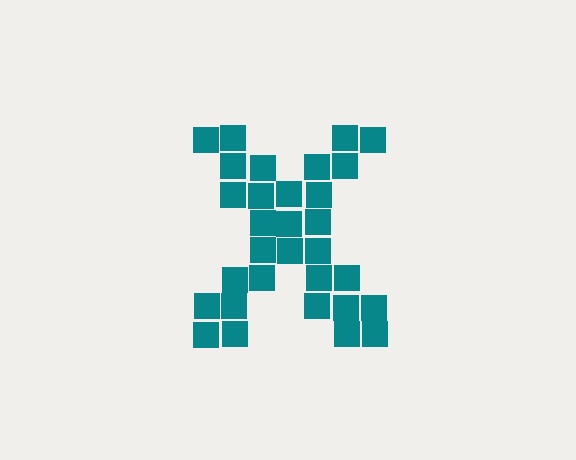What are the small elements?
The small elements are squares.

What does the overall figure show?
The overall figure shows the letter X.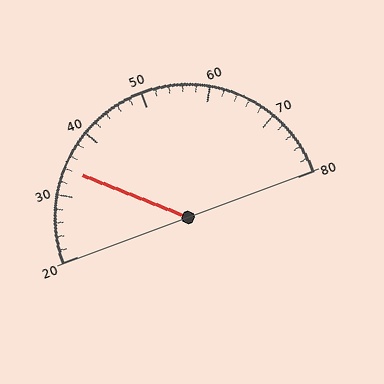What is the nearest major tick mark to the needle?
The nearest major tick mark is 30.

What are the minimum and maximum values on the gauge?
The gauge ranges from 20 to 80.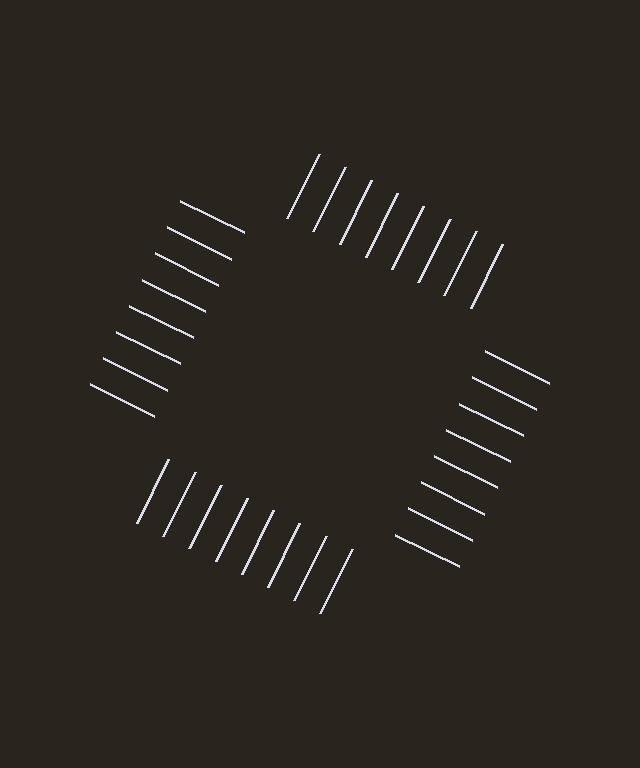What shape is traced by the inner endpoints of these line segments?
An illusory square — the line segments terminate on its edges but no continuous stroke is drawn.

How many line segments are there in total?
32 — 8 along each of the 4 edges.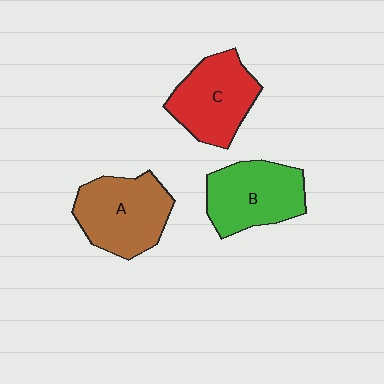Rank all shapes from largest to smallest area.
From largest to smallest: A (brown), B (green), C (red).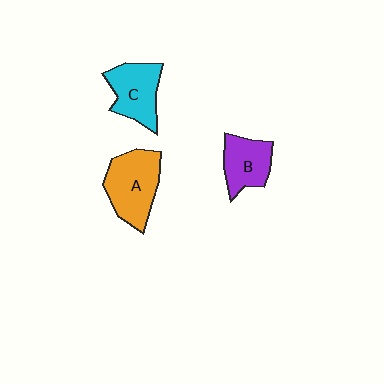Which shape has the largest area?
Shape A (orange).